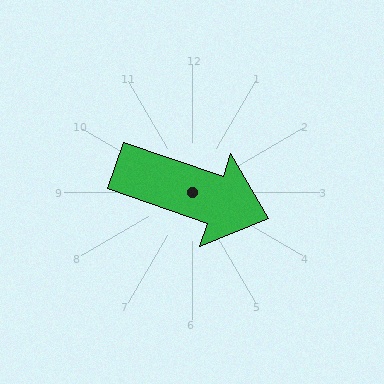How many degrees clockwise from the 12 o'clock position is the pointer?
Approximately 109 degrees.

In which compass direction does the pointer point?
East.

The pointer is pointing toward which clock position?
Roughly 4 o'clock.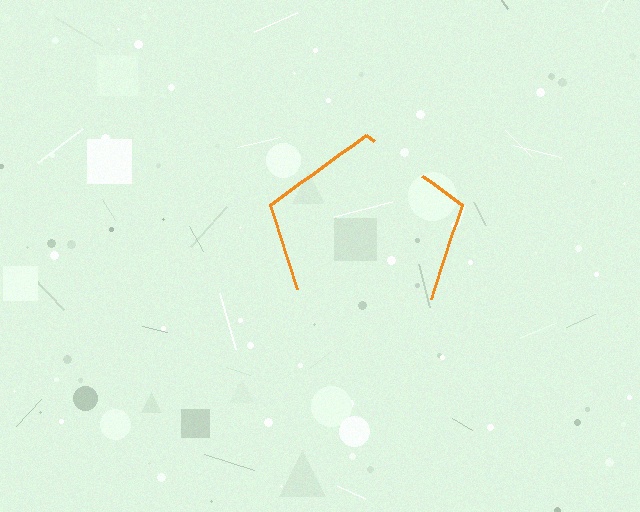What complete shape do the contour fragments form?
The contour fragments form a pentagon.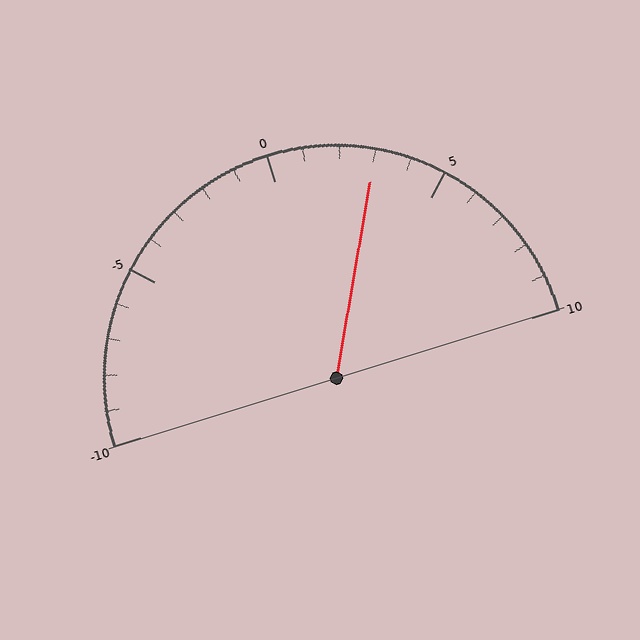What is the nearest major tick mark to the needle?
The nearest major tick mark is 5.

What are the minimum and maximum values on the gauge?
The gauge ranges from -10 to 10.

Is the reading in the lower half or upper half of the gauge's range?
The reading is in the upper half of the range (-10 to 10).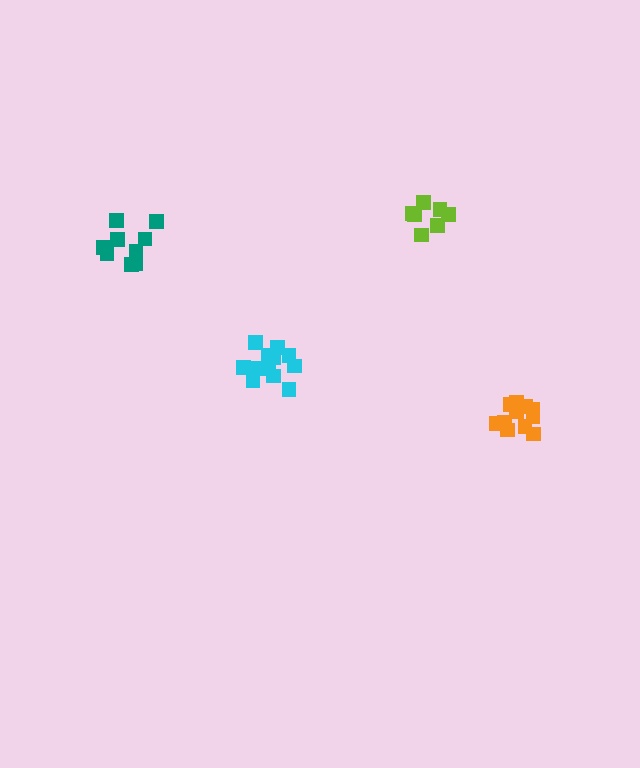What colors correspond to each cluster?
The clusters are colored: lime, teal, cyan, orange.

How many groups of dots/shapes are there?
There are 4 groups.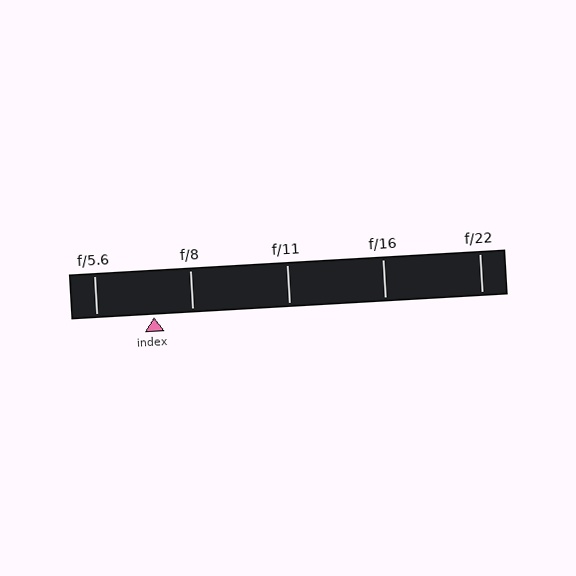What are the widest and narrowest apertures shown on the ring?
The widest aperture shown is f/5.6 and the narrowest is f/22.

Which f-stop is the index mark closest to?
The index mark is closest to f/8.